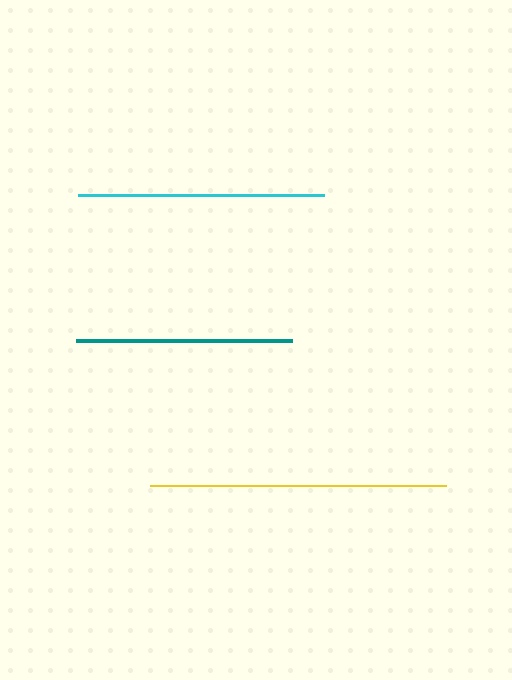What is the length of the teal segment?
The teal segment is approximately 215 pixels long.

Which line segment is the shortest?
The teal line is the shortest at approximately 215 pixels.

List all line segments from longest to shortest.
From longest to shortest: yellow, cyan, teal.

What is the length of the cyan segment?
The cyan segment is approximately 246 pixels long.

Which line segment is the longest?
The yellow line is the longest at approximately 296 pixels.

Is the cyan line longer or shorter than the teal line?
The cyan line is longer than the teal line.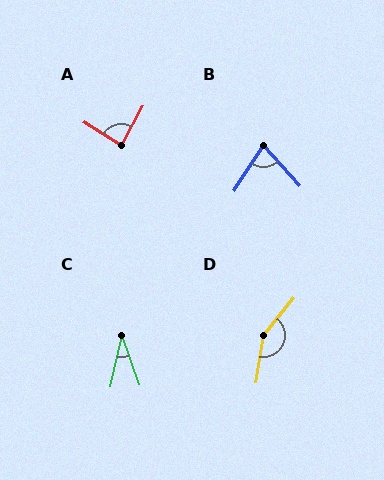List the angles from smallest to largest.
C (32°), B (74°), A (86°), D (150°).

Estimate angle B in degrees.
Approximately 74 degrees.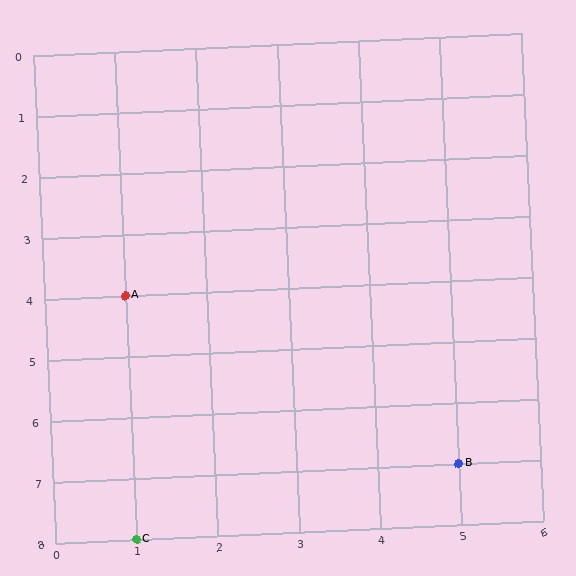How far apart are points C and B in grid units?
Points C and B are 4 columns and 1 row apart (about 4.1 grid units diagonally).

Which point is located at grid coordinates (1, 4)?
Point A is at (1, 4).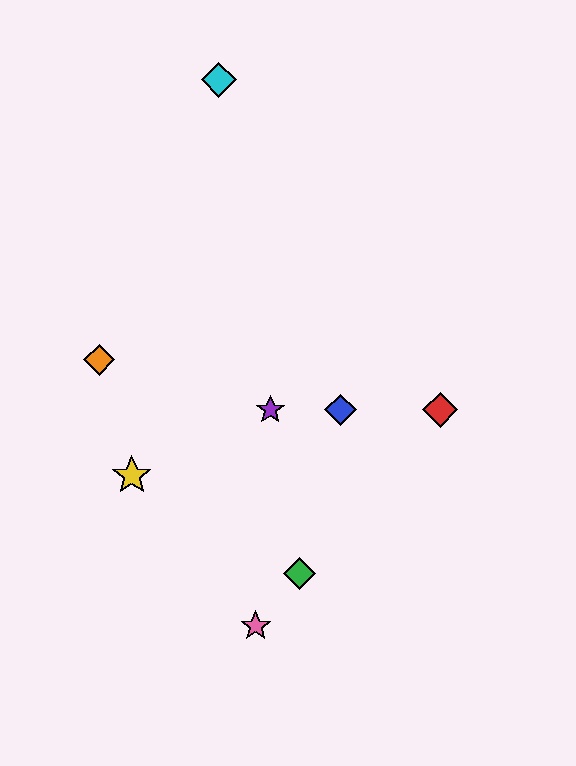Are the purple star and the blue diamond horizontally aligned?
Yes, both are at y≈410.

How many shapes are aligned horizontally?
3 shapes (the red diamond, the blue diamond, the purple star) are aligned horizontally.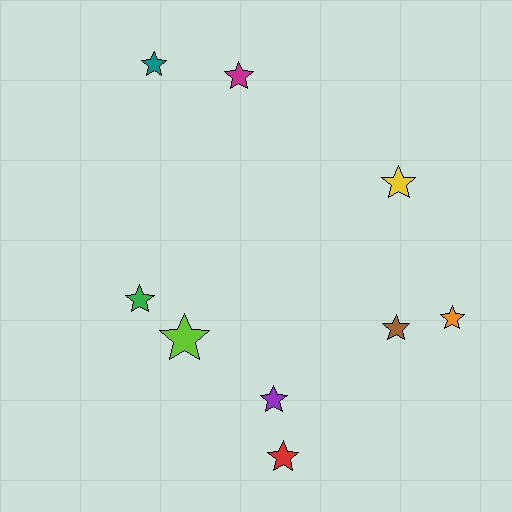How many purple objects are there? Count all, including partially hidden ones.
There is 1 purple object.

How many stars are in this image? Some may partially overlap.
There are 9 stars.